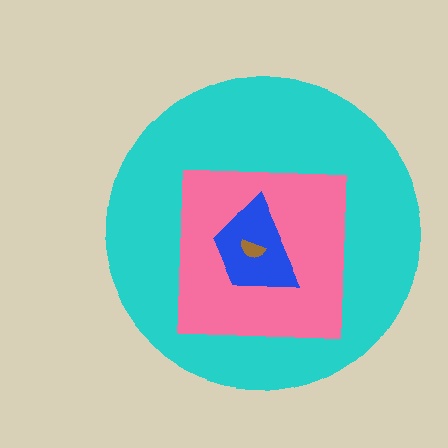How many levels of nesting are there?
4.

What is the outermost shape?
The cyan circle.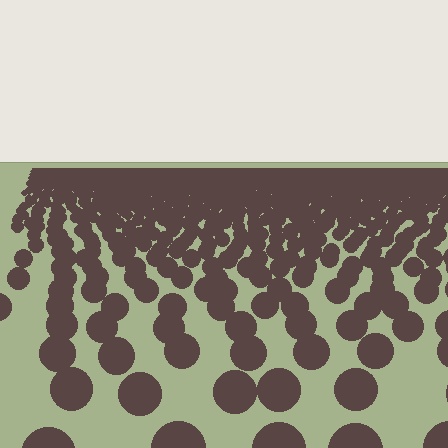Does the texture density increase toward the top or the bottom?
Density increases toward the top.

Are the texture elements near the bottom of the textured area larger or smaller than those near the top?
Larger. Near the bottom, elements are closer to the viewer and appear at a bigger on-screen size.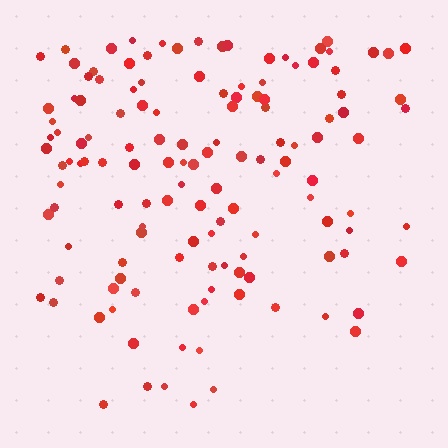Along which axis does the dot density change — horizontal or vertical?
Vertical.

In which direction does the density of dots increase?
From bottom to top, with the top side densest.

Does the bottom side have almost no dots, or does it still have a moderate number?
Still a moderate number, just noticeably fewer than the top.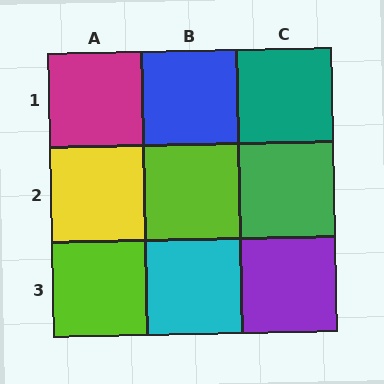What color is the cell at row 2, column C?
Green.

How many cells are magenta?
1 cell is magenta.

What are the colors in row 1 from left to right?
Magenta, blue, teal.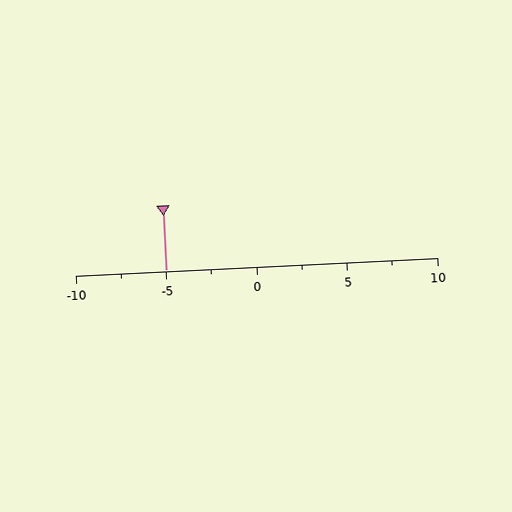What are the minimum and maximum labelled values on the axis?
The axis runs from -10 to 10.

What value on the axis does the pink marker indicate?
The marker indicates approximately -5.